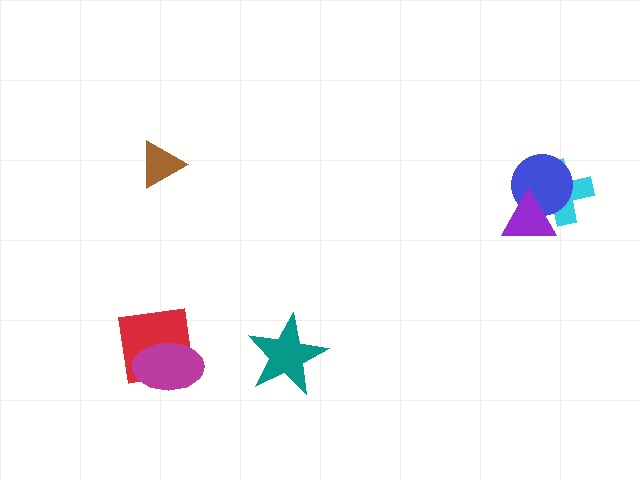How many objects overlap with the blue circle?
2 objects overlap with the blue circle.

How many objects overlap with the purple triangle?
2 objects overlap with the purple triangle.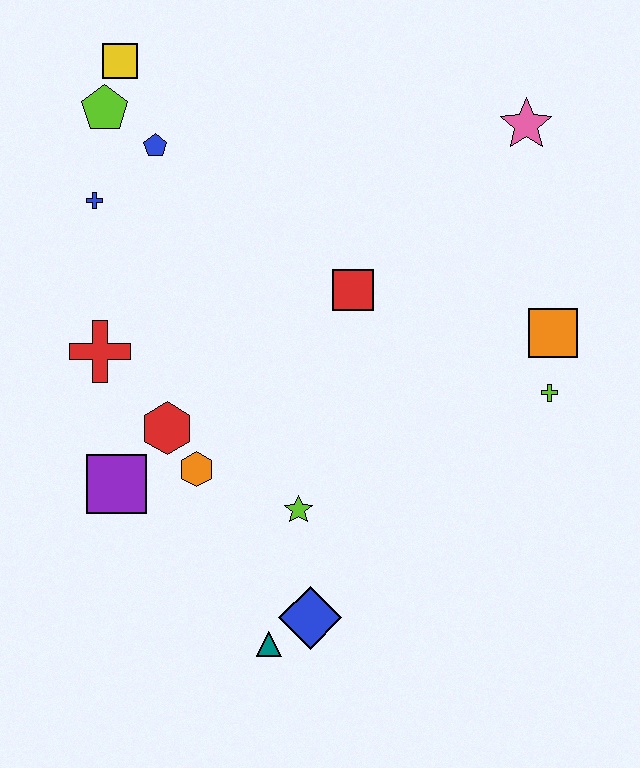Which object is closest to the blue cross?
The blue pentagon is closest to the blue cross.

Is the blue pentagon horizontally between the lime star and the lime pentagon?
Yes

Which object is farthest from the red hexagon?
The pink star is farthest from the red hexagon.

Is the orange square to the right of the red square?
Yes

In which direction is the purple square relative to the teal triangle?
The purple square is above the teal triangle.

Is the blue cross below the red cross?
No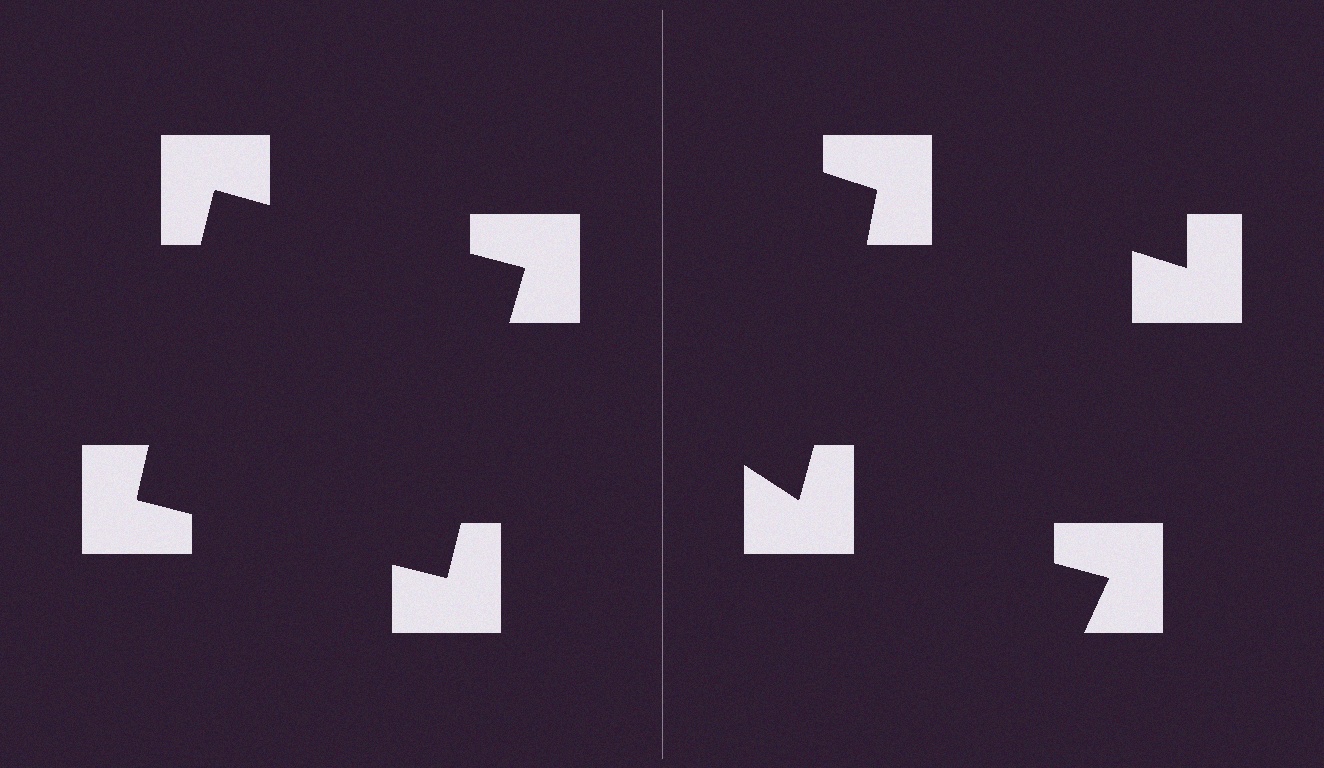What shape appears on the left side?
An illusory square.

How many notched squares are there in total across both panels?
8 — 4 on each side.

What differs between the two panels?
The notched squares are positioned identically on both sides; only the wedge orientations differ. On the left they align to a square; on the right they are misaligned.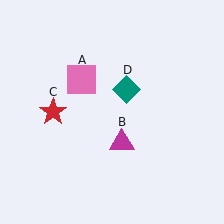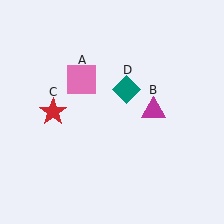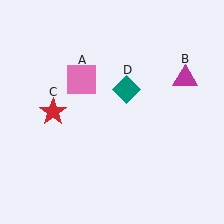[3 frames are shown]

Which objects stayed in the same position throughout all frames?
Pink square (object A) and red star (object C) and teal diamond (object D) remained stationary.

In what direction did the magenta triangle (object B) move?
The magenta triangle (object B) moved up and to the right.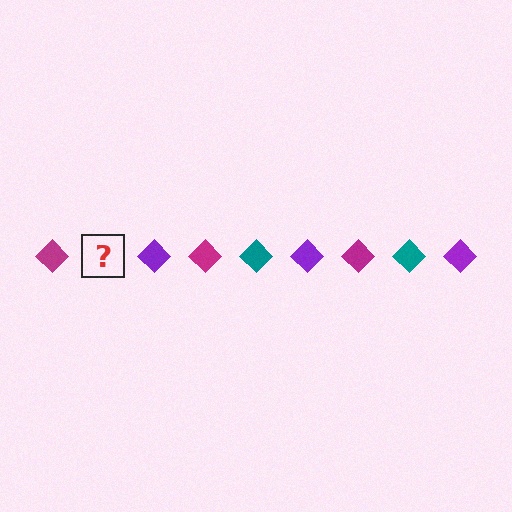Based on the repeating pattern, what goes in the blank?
The blank should be a teal diamond.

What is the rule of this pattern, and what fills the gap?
The rule is that the pattern cycles through magenta, teal, purple diamonds. The gap should be filled with a teal diamond.